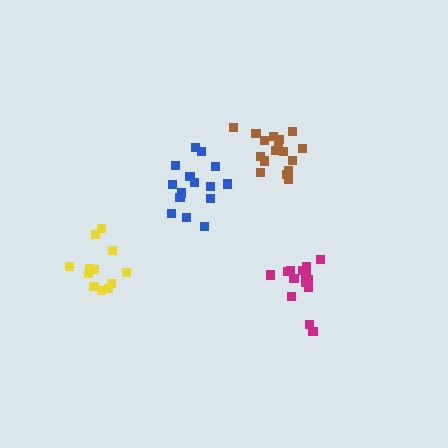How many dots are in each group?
Group 1: 15 dots, Group 2: 15 dots, Group 3: 12 dots, Group 4: 17 dots (59 total).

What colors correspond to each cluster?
The clusters are colored: blue, magenta, yellow, brown.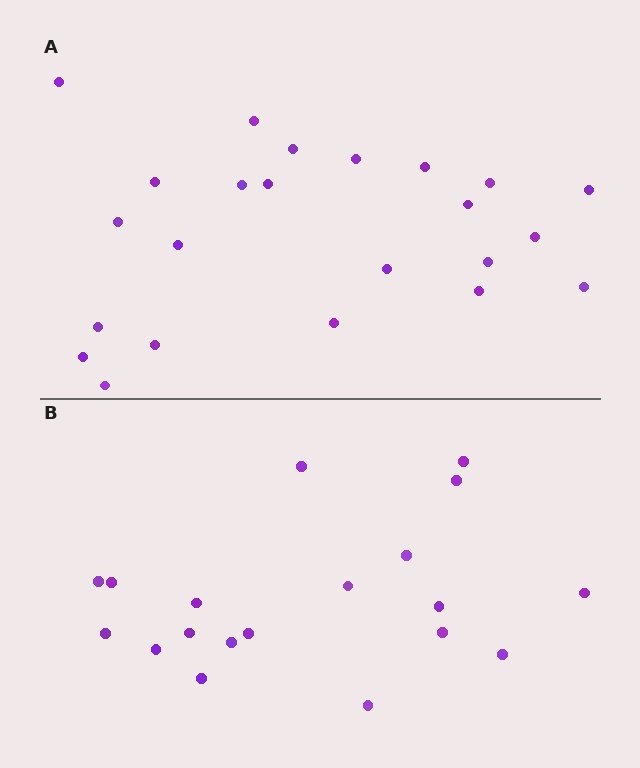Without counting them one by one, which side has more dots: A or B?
Region A (the top region) has more dots.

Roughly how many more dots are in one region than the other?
Region A has about 4 more dots than region B.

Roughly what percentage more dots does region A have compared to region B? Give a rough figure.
About 20% more.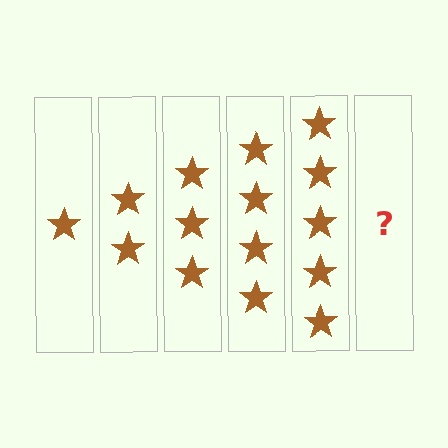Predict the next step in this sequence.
The next step is 6 stars.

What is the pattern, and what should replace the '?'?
The pattern is that each step adds one more star. The '?' should be 6 stars.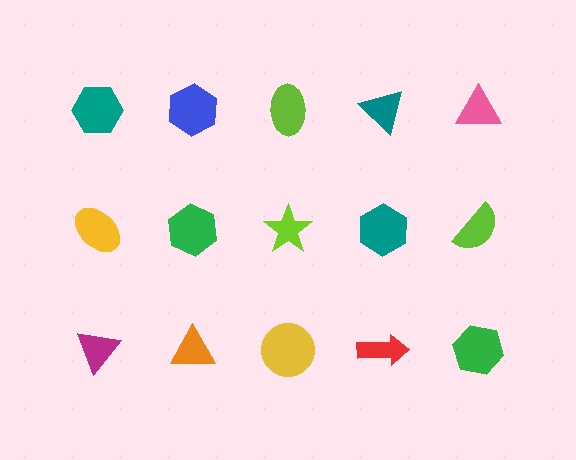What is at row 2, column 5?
A lime semicircle.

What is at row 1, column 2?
A blue hexagon.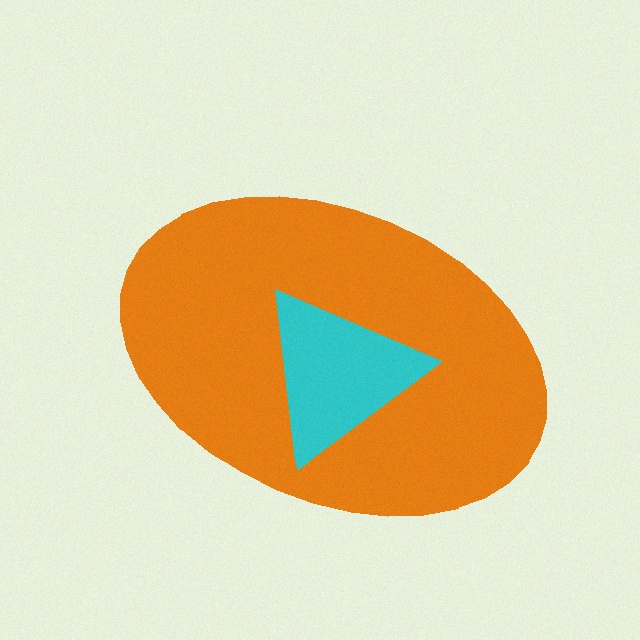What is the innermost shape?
The cyan triangle.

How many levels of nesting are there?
2.